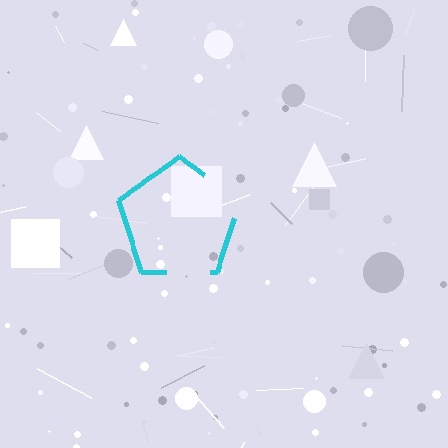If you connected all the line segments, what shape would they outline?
They would outline a pentagon.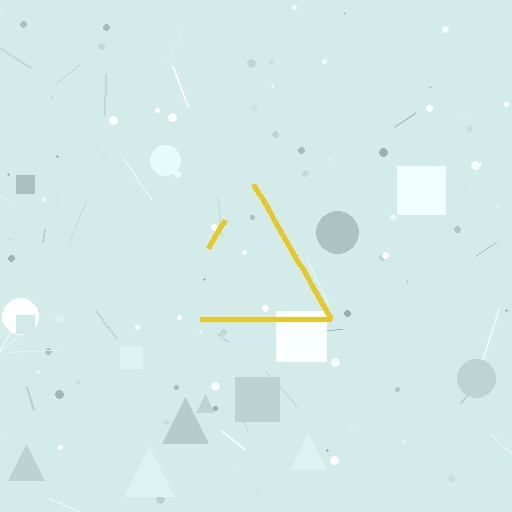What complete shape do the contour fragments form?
The contour fragments form a triangle.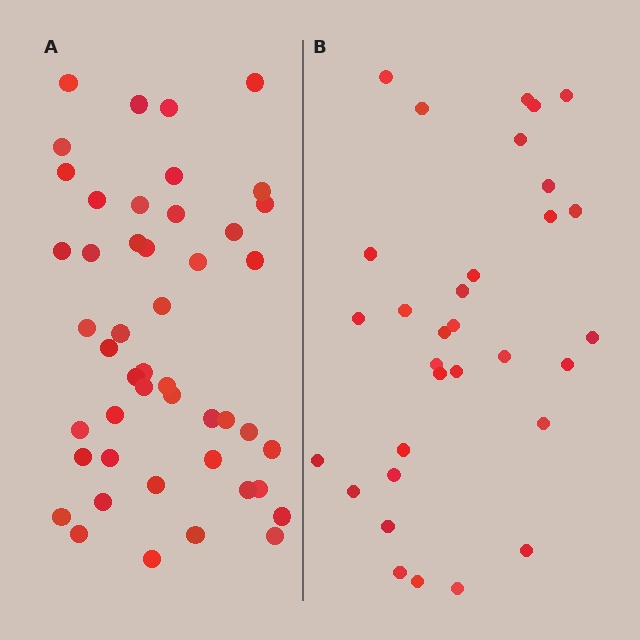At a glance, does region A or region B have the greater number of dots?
Region A (the left region) has more dots.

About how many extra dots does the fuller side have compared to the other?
Region A has approximately 15 more dots than region B.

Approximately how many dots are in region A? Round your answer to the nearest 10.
About 50 dots. (The exact count is 47, which rounds to 50.)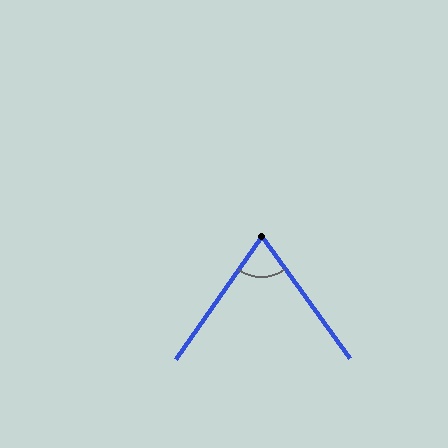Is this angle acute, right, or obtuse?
It is acute.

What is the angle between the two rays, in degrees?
Approximately 71 degrees.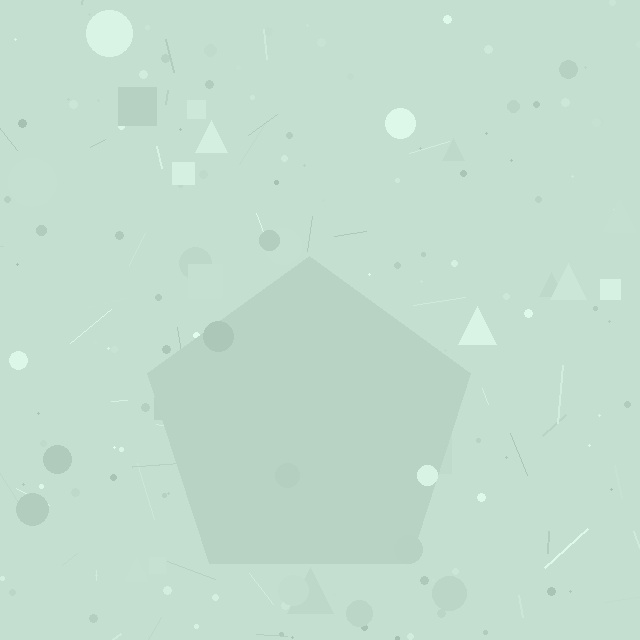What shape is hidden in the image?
A pentagon is hidden in the image.